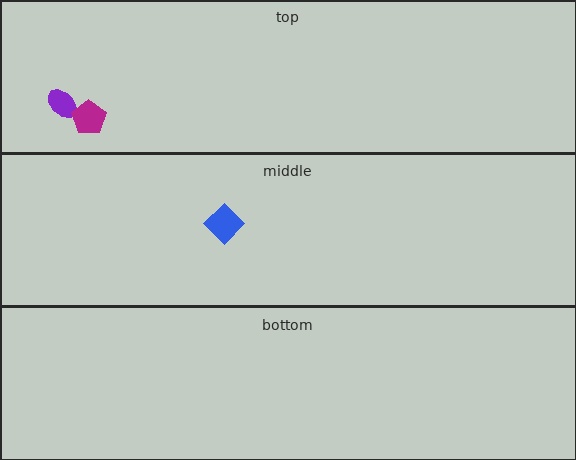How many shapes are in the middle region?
1.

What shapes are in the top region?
The purple ellipse, the magenta pentagon.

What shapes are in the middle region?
The blue diamond.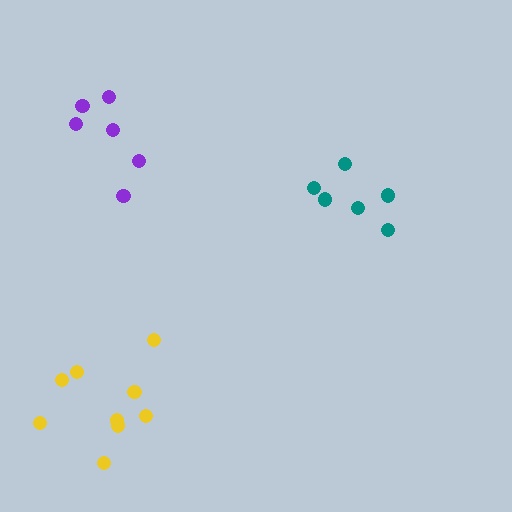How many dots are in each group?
Group 1: 6 dots, Group 2: 9 dots, Group 3: 6 dots (21 total).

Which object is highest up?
The purple cluster is topmost.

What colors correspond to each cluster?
The clusters are colored: teal, yellow, purple.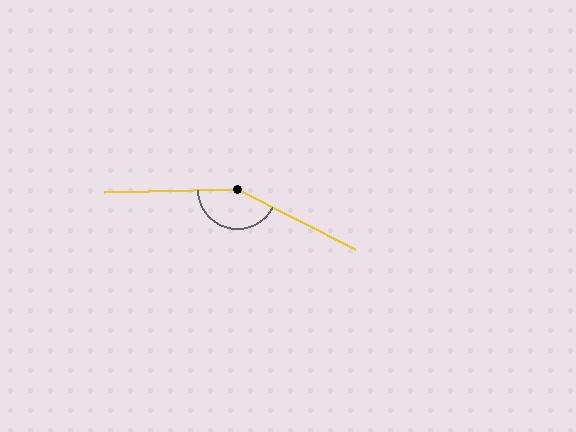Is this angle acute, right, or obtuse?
It is obtuse.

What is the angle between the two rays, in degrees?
Approximately 152 degrees.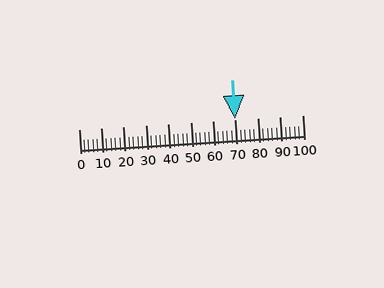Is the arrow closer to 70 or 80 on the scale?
The arrow is closer to 70.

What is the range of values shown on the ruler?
The ruler shows values from 0 to 100.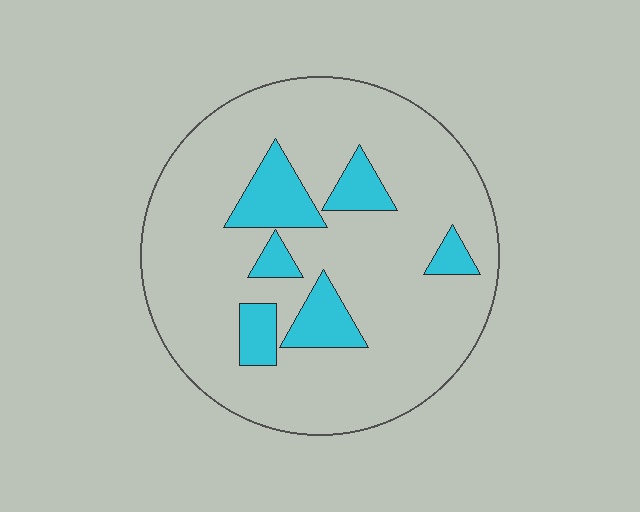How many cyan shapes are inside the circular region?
6.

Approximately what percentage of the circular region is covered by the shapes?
Approximately 15%.